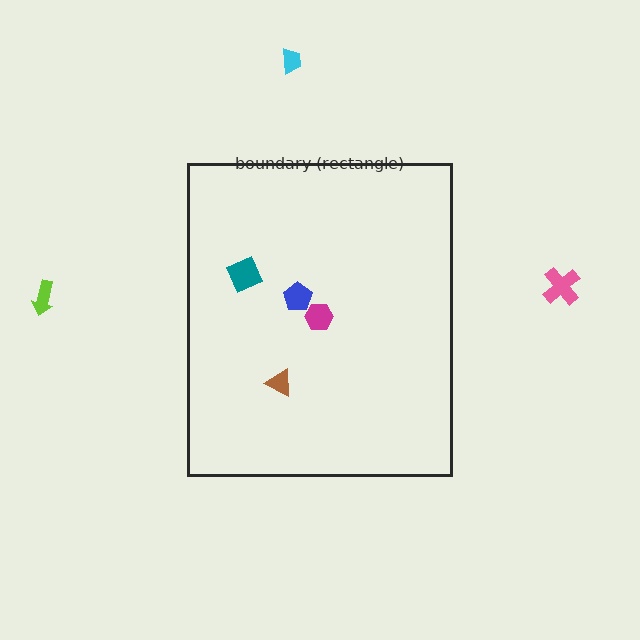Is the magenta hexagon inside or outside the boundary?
Inside.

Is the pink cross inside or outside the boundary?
Outside.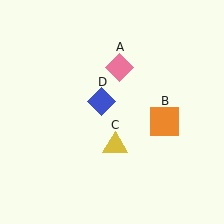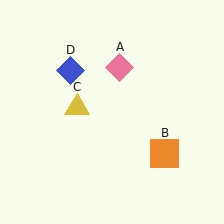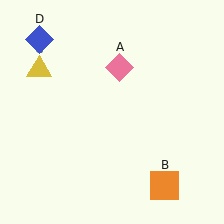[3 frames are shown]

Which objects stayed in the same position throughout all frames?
Pink diamond (object A) remained stationary.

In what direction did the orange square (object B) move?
The orange square (object B) moved down.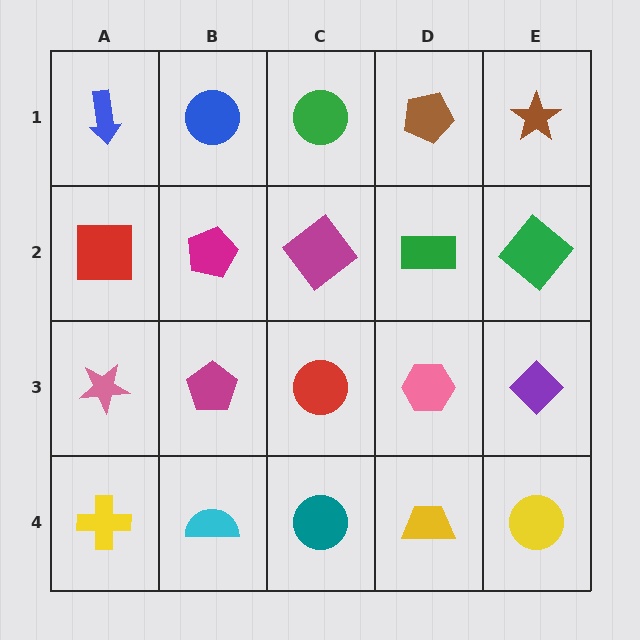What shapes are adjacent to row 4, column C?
A red circle (row 3, column C), a cyan semicircle (row 4, column B), a yellow trapezoid (row 4, column D).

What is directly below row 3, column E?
A yellow circle.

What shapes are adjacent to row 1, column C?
A magenta diamond (row 2, column C), a blue circle (row 1, column B), a brown pentagon (row 1, column D).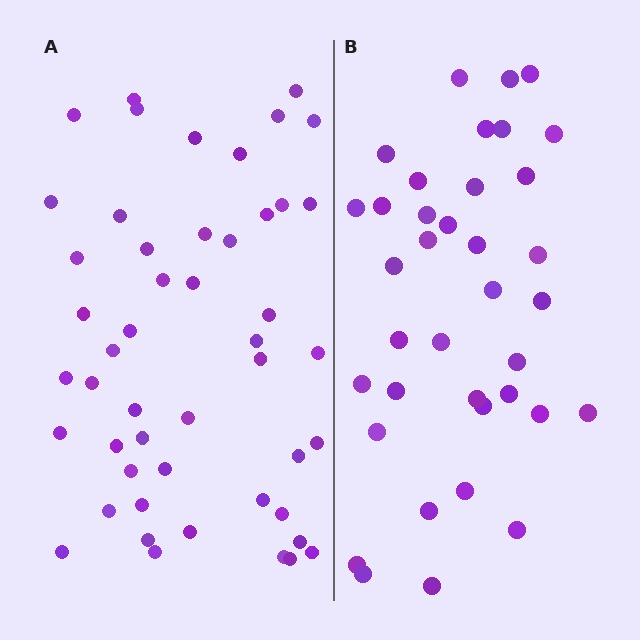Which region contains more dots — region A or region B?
Region A (the left region) has more dots.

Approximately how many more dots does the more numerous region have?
Region A has roughly 12 or so more dots than region B.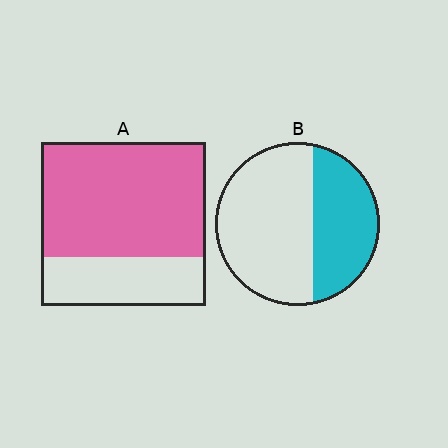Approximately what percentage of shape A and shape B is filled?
A is approximately 70% and B is approximately 40%.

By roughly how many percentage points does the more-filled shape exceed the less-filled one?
By roughly 30 percentage points (A over B).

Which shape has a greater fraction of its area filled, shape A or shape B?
Shape A.